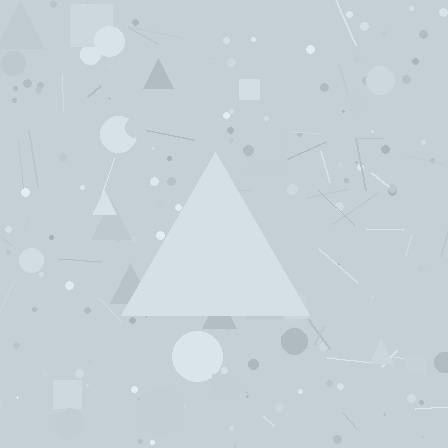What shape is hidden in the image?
A triangle is hidden in the image.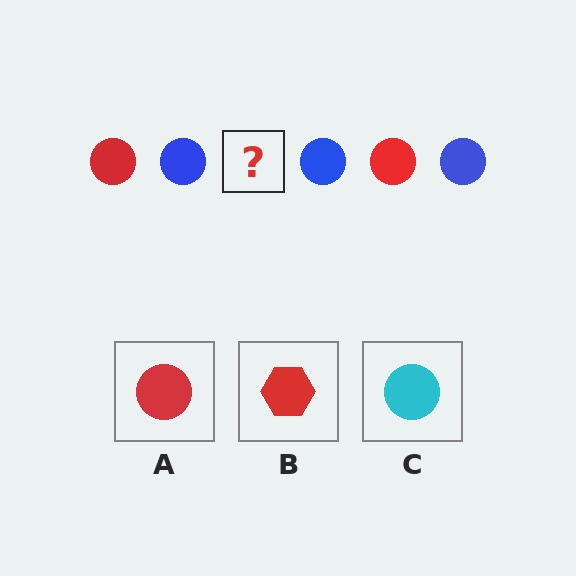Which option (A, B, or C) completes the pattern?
A.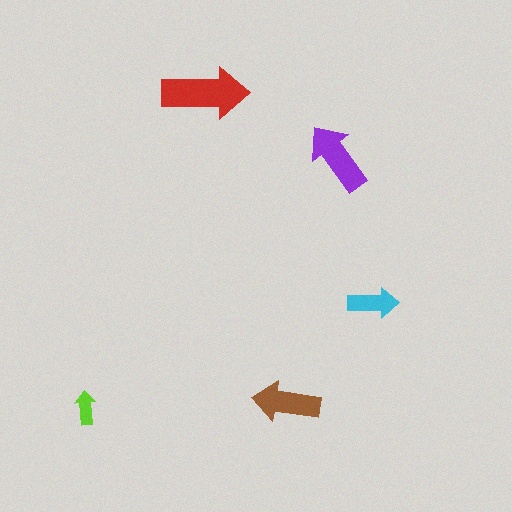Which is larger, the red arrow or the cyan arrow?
The red one.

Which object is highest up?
The red arrow is topmost.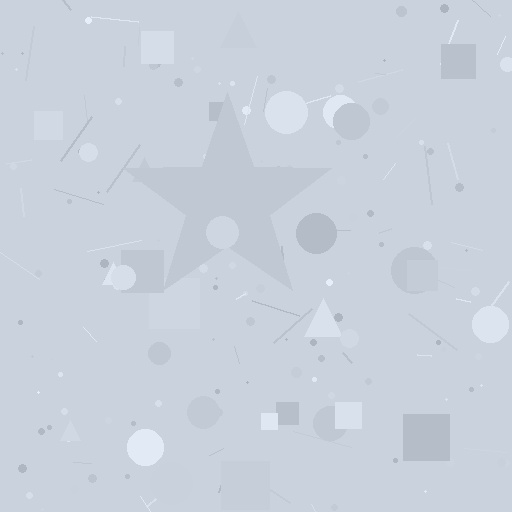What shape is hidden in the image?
A star is hidden in the image.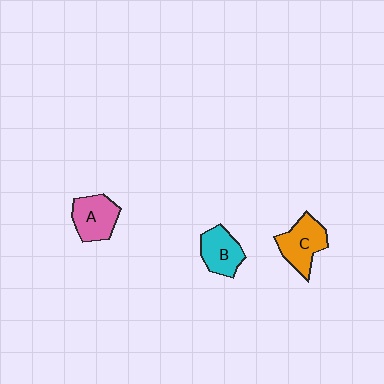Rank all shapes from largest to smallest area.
From largest to smallest: C (orange), A (pink), B (cyan).